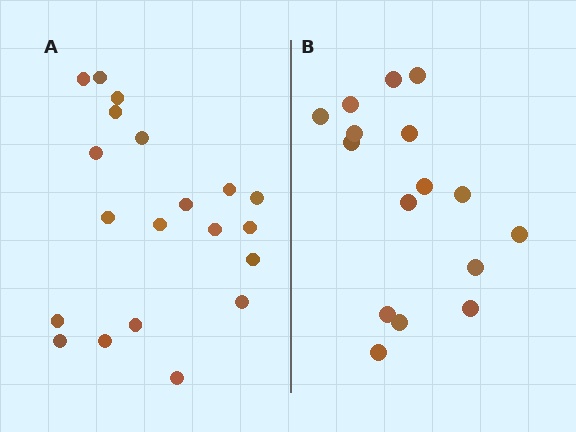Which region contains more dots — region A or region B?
Region A (the left region) has more dots.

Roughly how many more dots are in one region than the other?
Region A has about 4 more dots than region B.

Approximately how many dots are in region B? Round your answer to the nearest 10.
About 20 dots. (The exact count is 16, which rounds to 20.)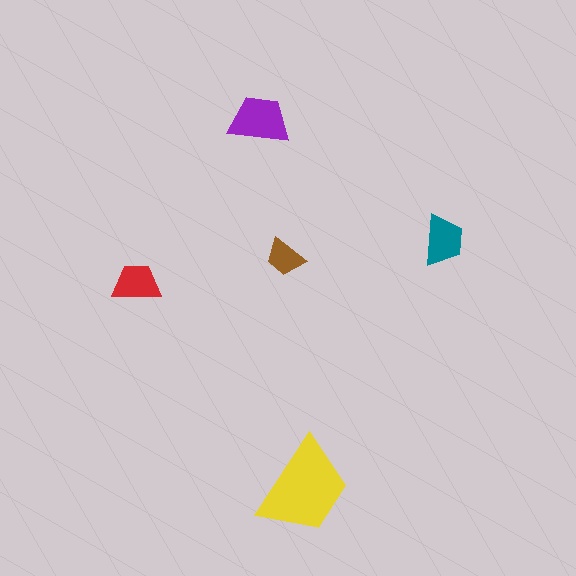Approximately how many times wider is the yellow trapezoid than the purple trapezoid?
About 1.5 times wider.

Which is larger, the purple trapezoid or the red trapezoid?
The purple one.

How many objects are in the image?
There are 5 objects in the image.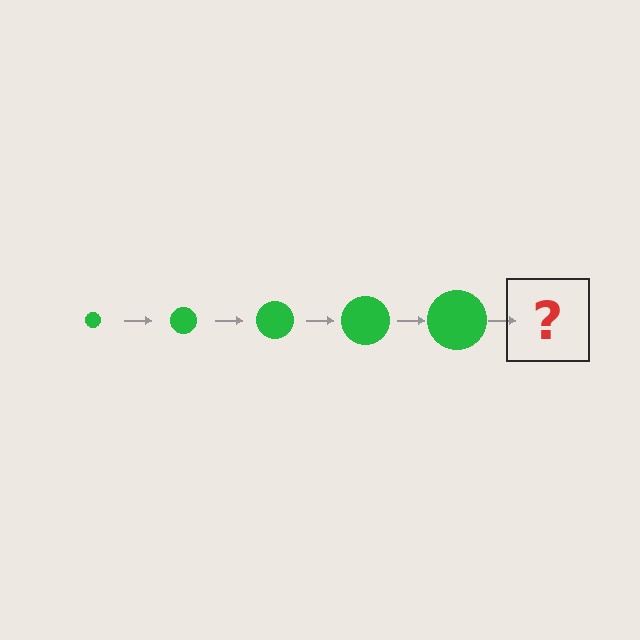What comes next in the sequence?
The next element should be a green circle, larger than the previous one.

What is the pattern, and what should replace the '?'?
The pattern is that the circle gets progressively larger each step. The '?' should be a green circle, larger than the previous one.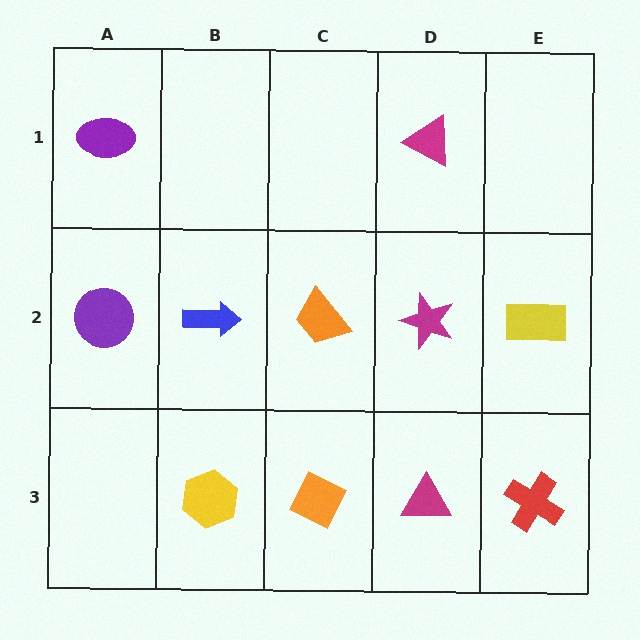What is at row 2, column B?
A blue arrow.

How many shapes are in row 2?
5 shapes.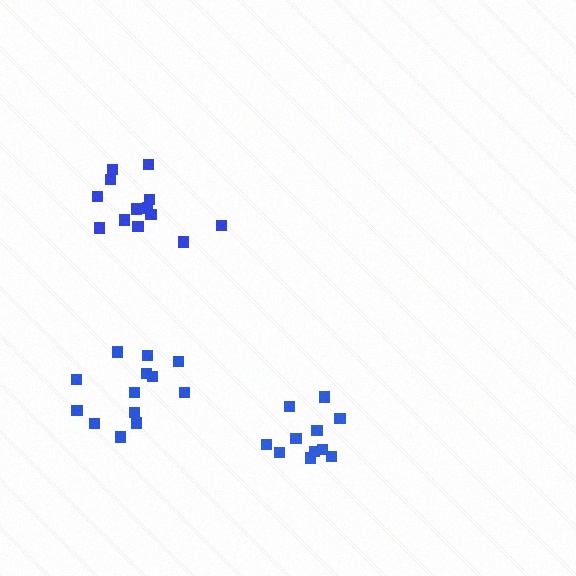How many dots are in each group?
Group 1: 14 dots, Group 2: 12 dots, Group 3: 13 dots (39 total).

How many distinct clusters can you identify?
There are 3 distinct clusters.